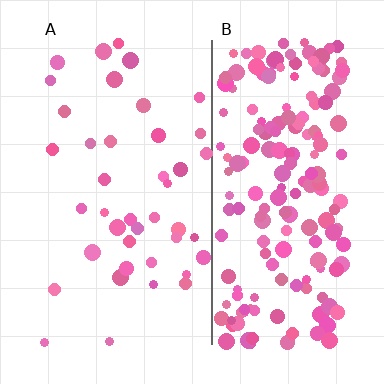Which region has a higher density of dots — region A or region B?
B (the right).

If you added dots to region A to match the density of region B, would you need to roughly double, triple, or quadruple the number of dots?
Approximately quadruple.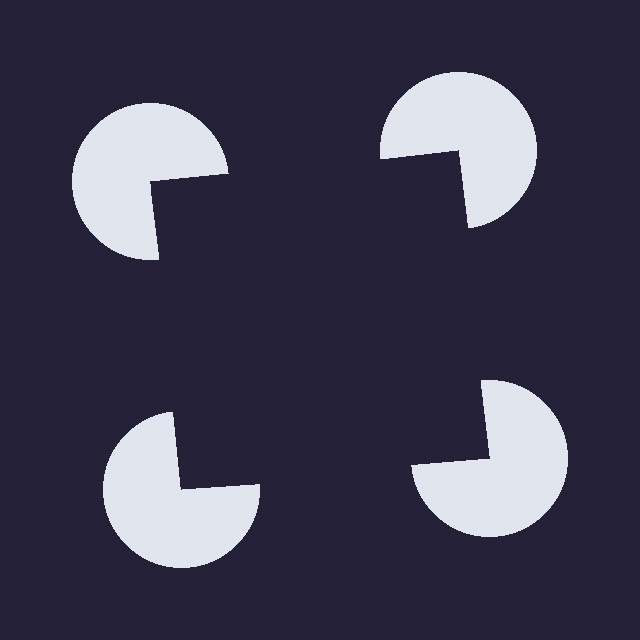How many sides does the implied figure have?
4 sides.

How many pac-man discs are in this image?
There are 4 — one at each vertex of the illusory square.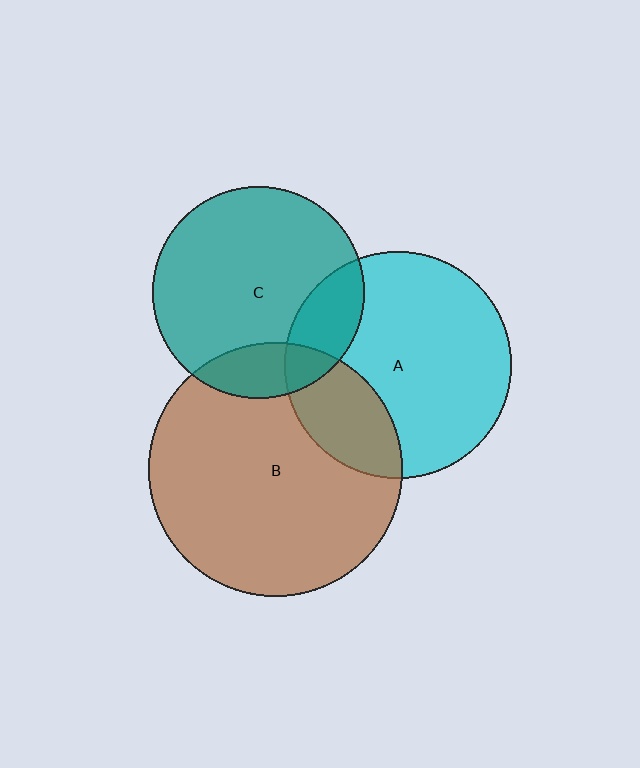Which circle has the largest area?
Circle B (brown).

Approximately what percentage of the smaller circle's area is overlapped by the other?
Approximately 20%.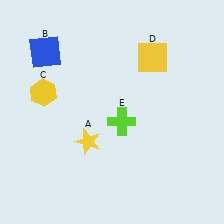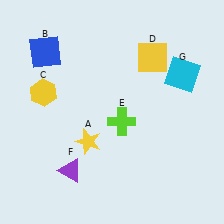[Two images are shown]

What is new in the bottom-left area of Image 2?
A purple triangle (F) was added in the bottom-left area of Image 2.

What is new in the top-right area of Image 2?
A cyan square (G) was added in the top-right area of Image 2.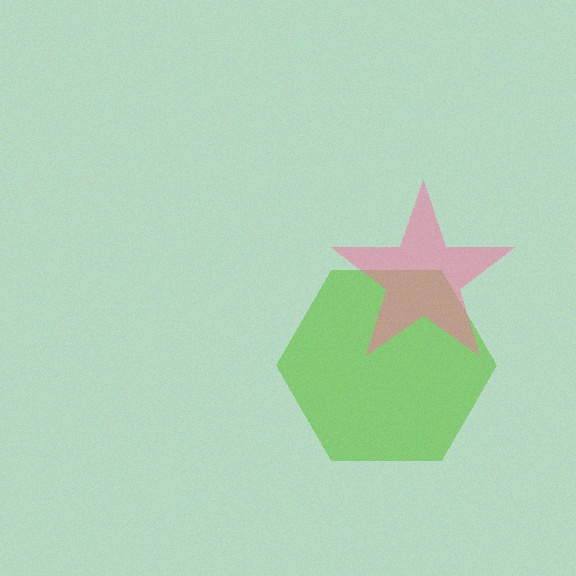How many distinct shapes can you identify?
There are 2 distinct shapes: a lime hexagon, a pink star.